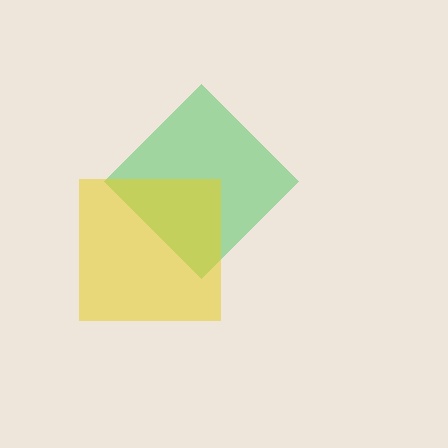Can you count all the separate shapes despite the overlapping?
Yes, there are 2 separate shapes.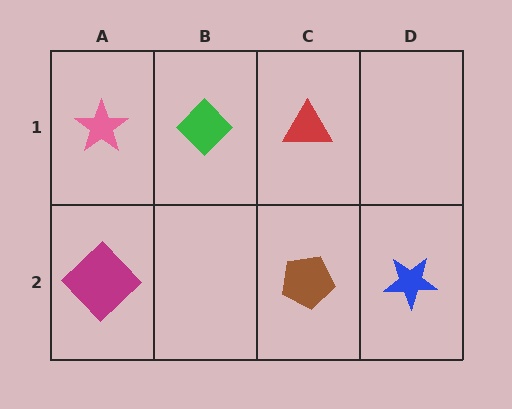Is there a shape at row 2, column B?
No, that cell is empty.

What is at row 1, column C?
A red triangle.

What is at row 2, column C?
A brown pentagon.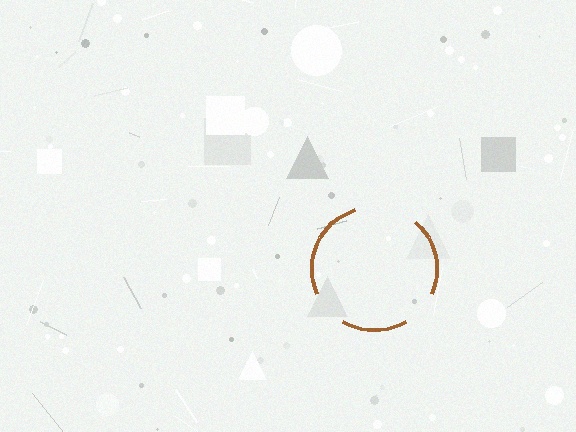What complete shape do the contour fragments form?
The contour fragments form a circle.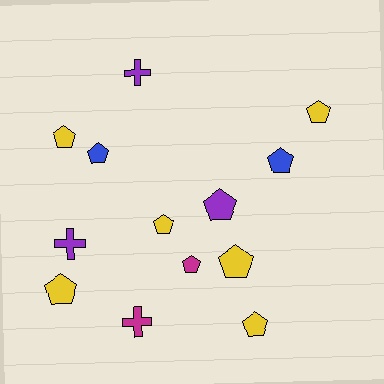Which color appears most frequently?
Yellow, with 6 objects.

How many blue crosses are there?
There are no blue crosses.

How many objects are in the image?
There are 13 objects.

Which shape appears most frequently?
Pentagon, with 10 objects.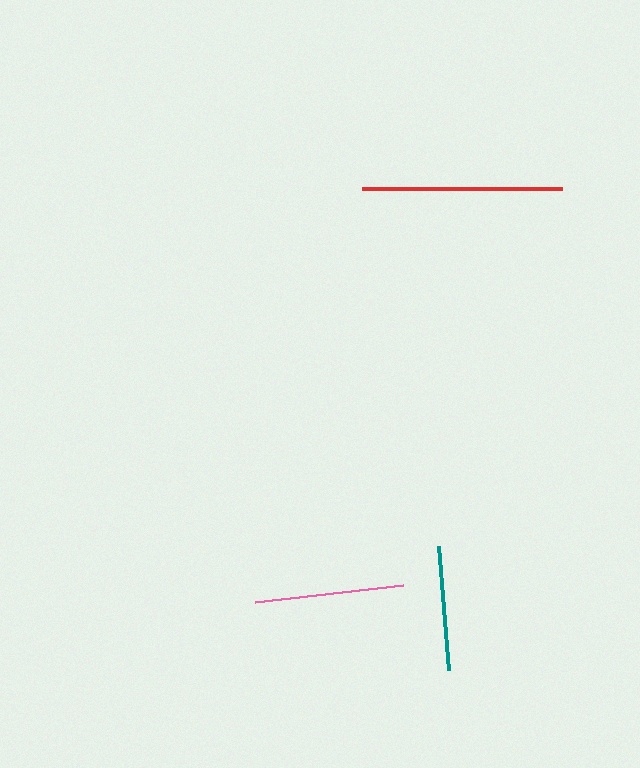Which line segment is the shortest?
The teal line is the shortest at approximately 124 pixels.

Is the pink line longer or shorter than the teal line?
The pink line is longer than the teal line.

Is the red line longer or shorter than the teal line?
The red line is longer than the teal line.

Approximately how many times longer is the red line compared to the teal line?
The red line is approximately 1.6 times the length of the teal line.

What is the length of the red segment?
The red segment is approximately 201 pixels long.